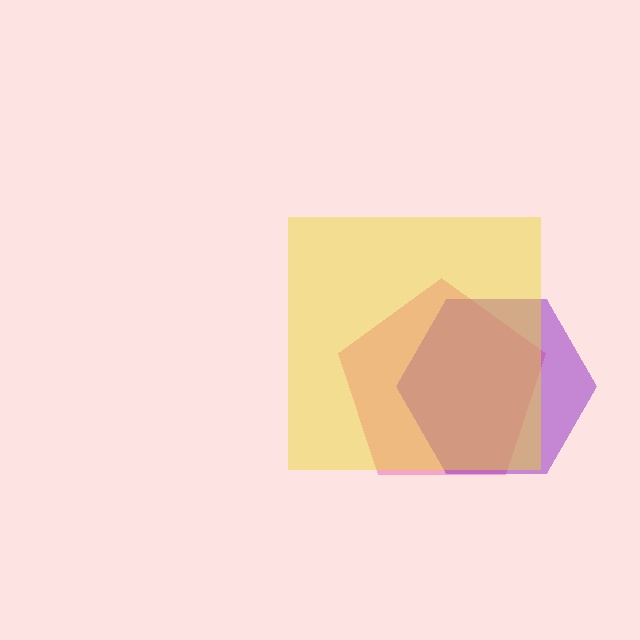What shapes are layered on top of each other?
The layered shapes are: a pink pentagon, a purple hexagon, a yellow square.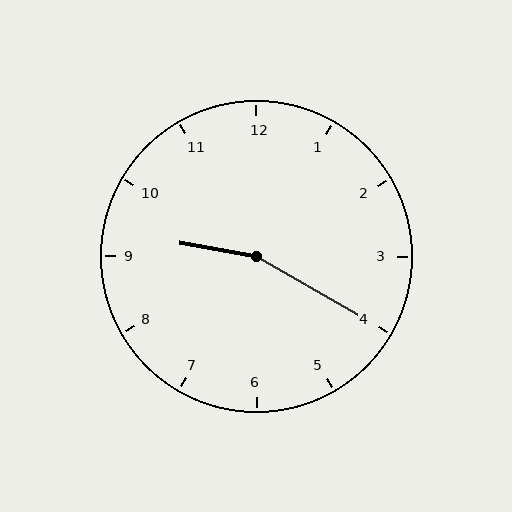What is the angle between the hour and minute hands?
Approximately 160 degrees.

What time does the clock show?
9:20.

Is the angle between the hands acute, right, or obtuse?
It is obtuse.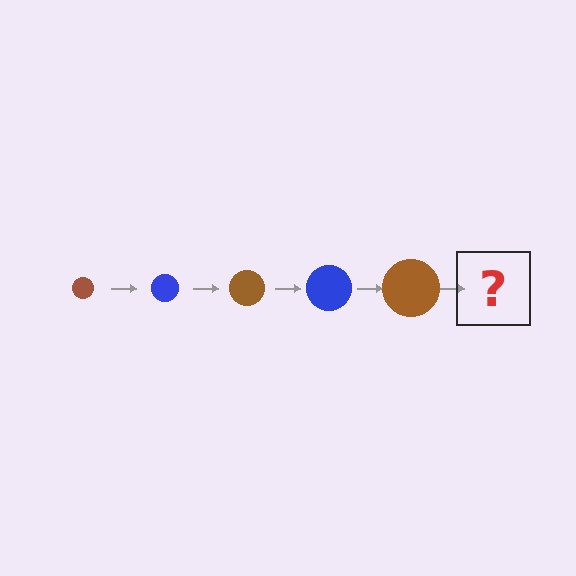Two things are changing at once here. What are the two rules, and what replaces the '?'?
The two rules are that the circle grows larger each step and the color cycles through brown and blue. The '?' should be a blue circle, larger than the previous one.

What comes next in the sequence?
The next element should be a blue circle, larger than the previous one.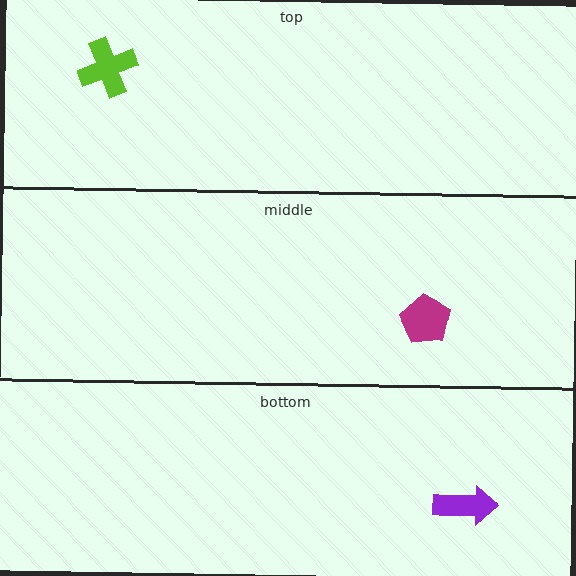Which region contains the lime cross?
The top region.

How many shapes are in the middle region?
1.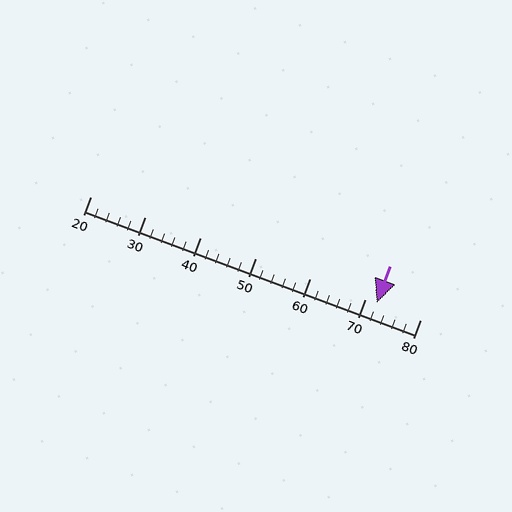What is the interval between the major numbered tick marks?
The major tick marks are spaced 10 units apart.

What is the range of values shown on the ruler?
The ruler shows values from 20 to 80.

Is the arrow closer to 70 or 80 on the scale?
The arrow is closer to 70.